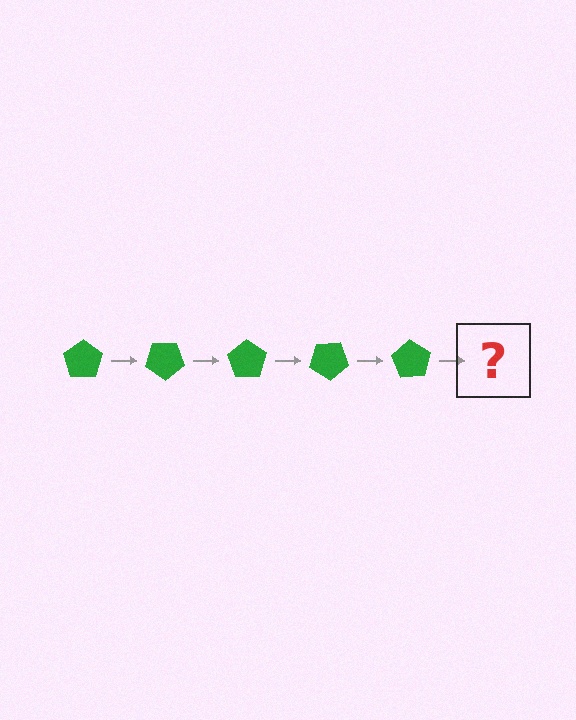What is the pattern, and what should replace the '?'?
The pattern is that the pentagon rotates 35 degrees each step. The '?' should be a green pentagon rotated 175 degrees.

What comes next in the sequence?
The next element should be a green pentagon rotated 175 degrees.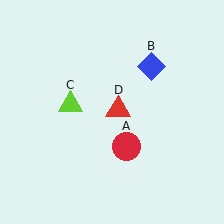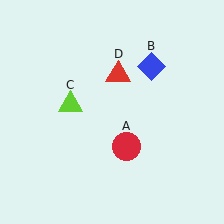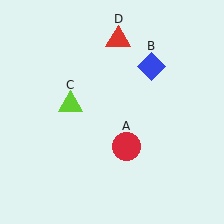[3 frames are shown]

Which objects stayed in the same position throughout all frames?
Red circle (object A) and blue diamond (object B) and lime triangle (object C) remained stationary.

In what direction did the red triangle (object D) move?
The red triangle (object D) moved up.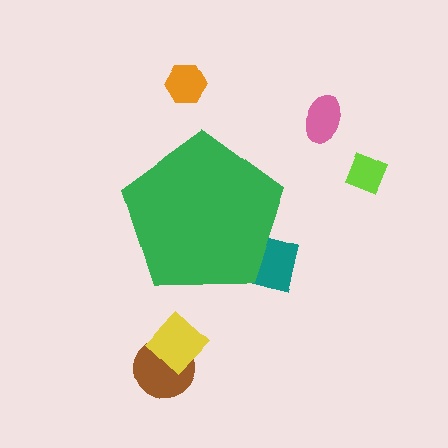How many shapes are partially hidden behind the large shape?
1 shape is partially hidden.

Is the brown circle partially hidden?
No, the brown circle is fully visible.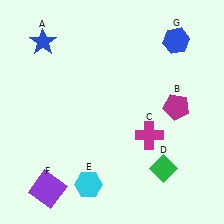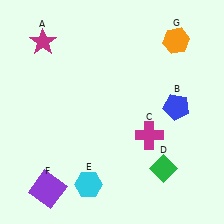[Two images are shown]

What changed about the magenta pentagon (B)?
In Image 1, B is magenta. In Image 2, it changed to blue.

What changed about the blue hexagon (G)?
In Image 1, G is blue. In Image 2, it changed to orange.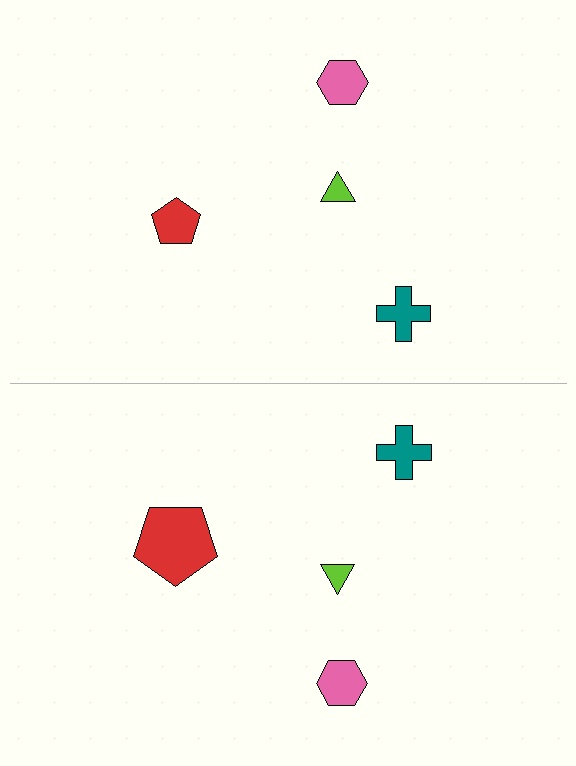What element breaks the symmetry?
The red pentagon on the bottom side has a different size than its mirror counterpart.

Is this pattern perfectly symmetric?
No, the pattern is not perfectly symmetric. The red pentagon on the bottom side has a different size than its mirror counterpart.